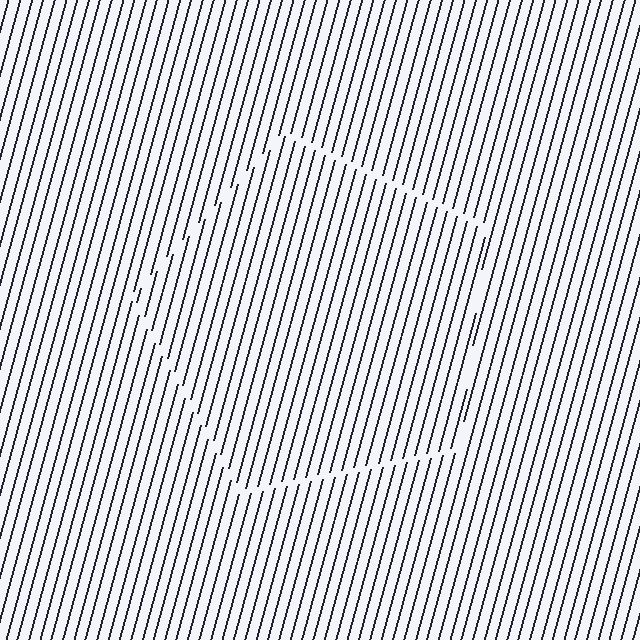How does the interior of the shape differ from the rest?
The interior of the shape contains the same grating, shifted by half a period — the contour is defined by the phase discontinuity where line-ends from the inner and outer gratings abut.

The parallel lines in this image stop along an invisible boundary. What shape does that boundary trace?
An illusory pentagon. The interior of the shape contains the same grating, shifted by half a period — the contour is defined by the phase discontinuity where line-ends from the inner and outer gratings abut.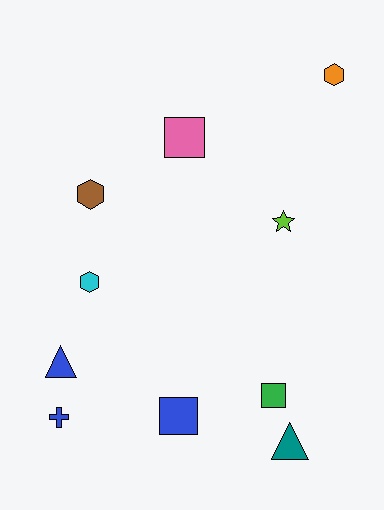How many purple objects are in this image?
There are no purple objects.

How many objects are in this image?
There are 10 objects.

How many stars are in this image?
There is 1 star.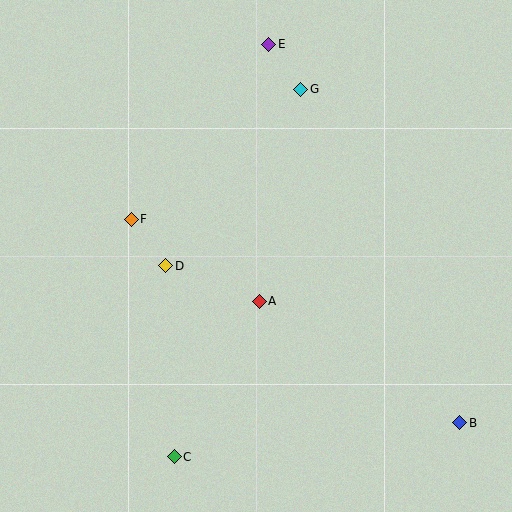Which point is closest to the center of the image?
Point A at (259, 301) is closest to the center.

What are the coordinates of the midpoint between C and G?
The midpoint between C and G is at (237, 273).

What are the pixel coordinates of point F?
Point F is at (131, 219).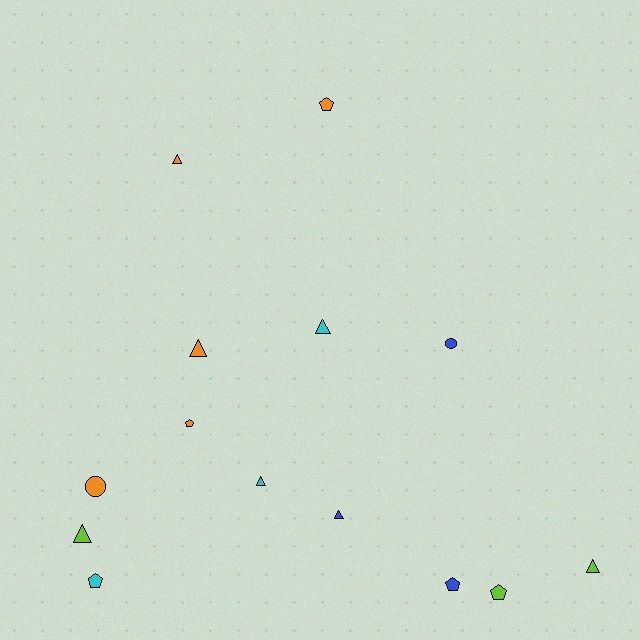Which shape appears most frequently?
Triangle, with 7 objects.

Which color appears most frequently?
Orange, with 5 objects.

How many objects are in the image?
There are 14 objects.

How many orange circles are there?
There is 1 orange circle.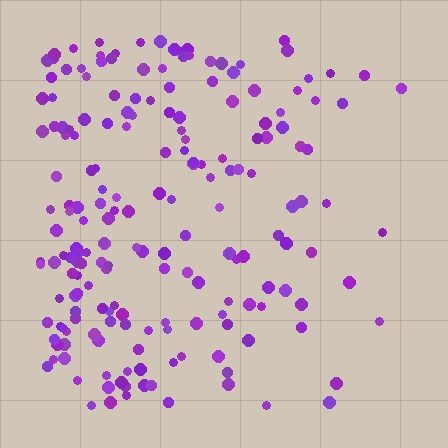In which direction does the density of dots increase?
From right to left, with the left side densest.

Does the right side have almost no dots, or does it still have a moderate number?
Still a moderate number, just noticeably fewer than the left.